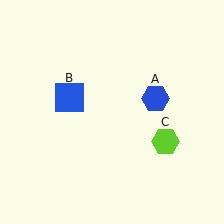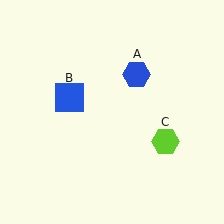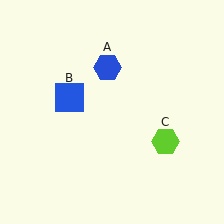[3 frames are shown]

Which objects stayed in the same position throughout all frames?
Blue square (object B) and lime hexagon (object C) remained stationary.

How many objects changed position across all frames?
1 object changed position: blue hexagon (object A).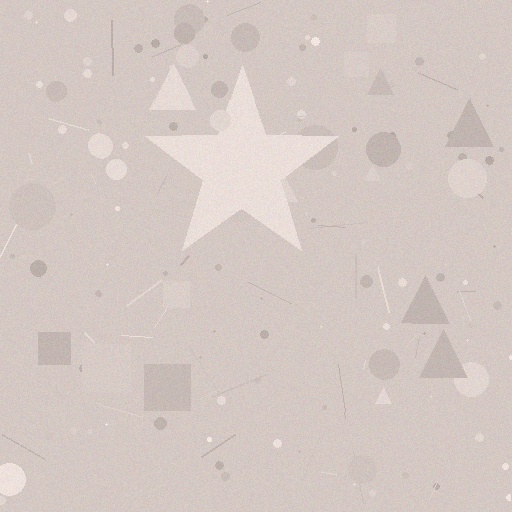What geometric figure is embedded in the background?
A star is embedded in the background.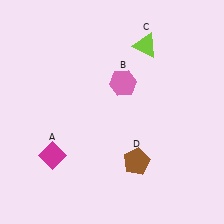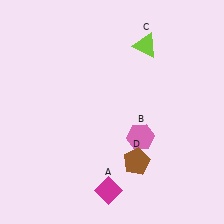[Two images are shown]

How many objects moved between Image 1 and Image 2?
2 objects moved between the two images.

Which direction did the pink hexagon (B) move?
The pink hexagon (B) moved down.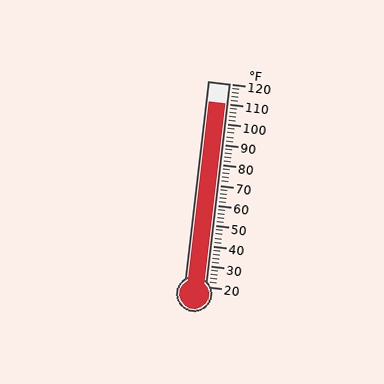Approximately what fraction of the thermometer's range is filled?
The thermometer is filled to approximately 90% of its range.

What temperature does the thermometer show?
The thermometer shows approximately 110°F.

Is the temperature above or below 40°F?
The temperature is above 40°F.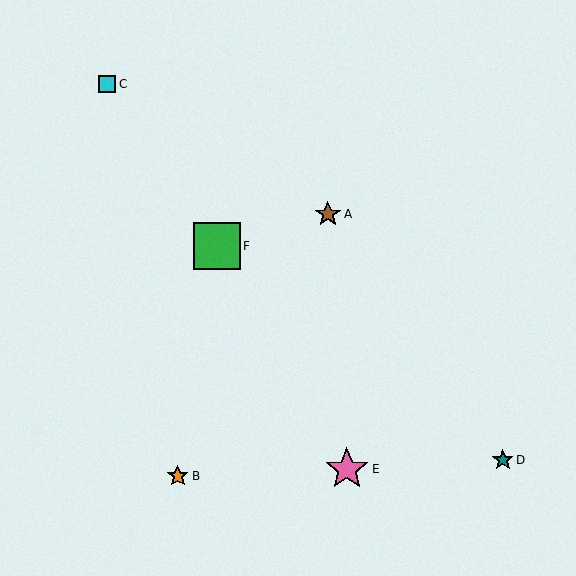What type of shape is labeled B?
Shape B is an orange star.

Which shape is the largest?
The green square (labeled F) is the largest.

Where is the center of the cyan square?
The center of the cyan square is at (107, 83).